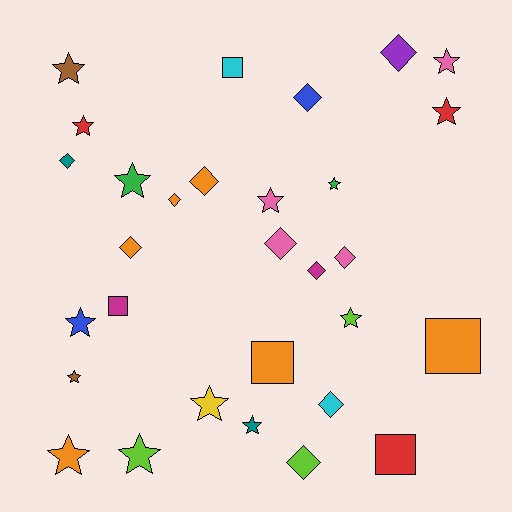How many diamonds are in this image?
There are 11 diamonds.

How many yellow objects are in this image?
There is 1 yellow object.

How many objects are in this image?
There are 30 objects.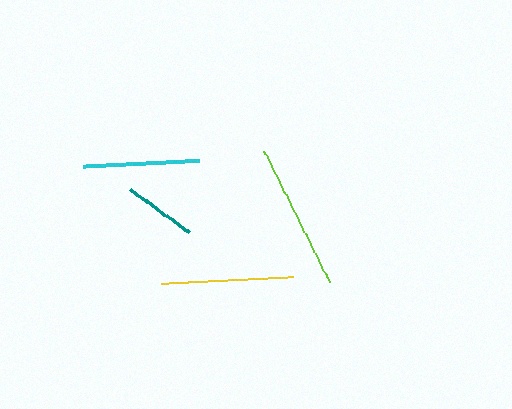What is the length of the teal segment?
The teal segment is approximately 73 pixels long.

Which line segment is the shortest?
The teal line is the shortest at approximately 73 pixels.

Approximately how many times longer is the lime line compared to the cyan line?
The lime line is approximately 1.3 times the length of the cyan line.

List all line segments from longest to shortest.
From longest to shortest: lime, yellow, cyan, teal.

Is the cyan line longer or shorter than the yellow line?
The yellow line is longer than the cyan line.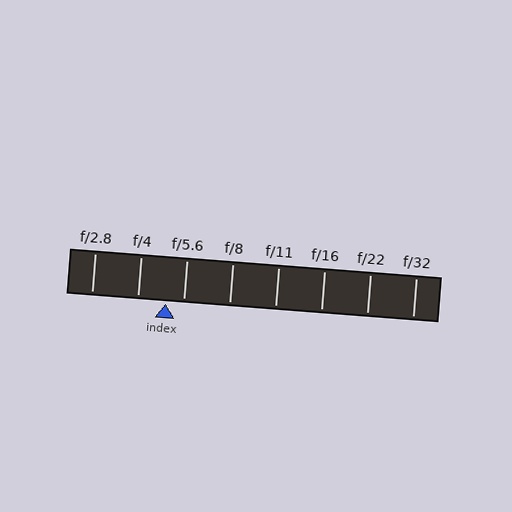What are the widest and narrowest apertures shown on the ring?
The widest aperture shown is f/2.8 and the narrowest is f/32.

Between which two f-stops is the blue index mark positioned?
The index mark is between f/4 and f/5.6.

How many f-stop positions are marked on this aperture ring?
There are 8 f-stop positions marked.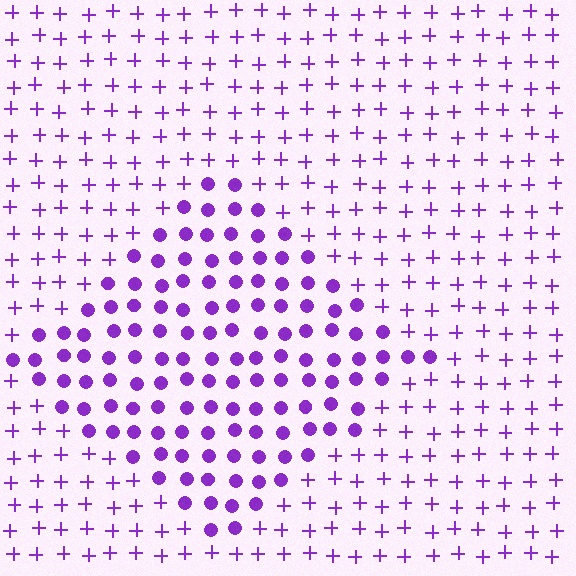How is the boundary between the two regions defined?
The boundary is defined by a change in element shape: circles inside vs. plus signs outside. All elements share the same color and spacing.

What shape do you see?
I see a diamond.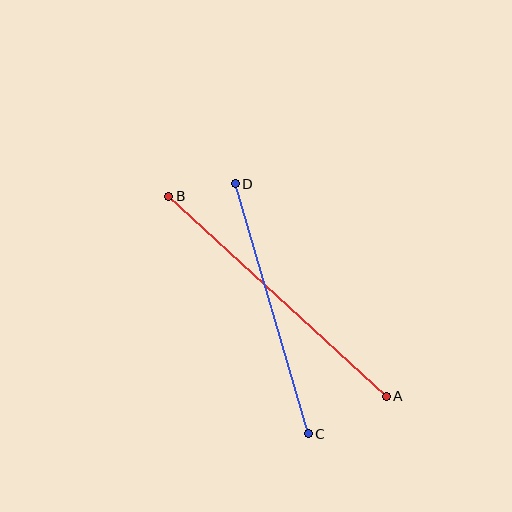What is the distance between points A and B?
The distance is approximately 295 pixels.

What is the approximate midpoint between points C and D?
The midpoint is at approximately (272, 309) pixels.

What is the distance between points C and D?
The distance is approximately 260 pixels.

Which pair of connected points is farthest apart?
Points A and B are farthest apart.